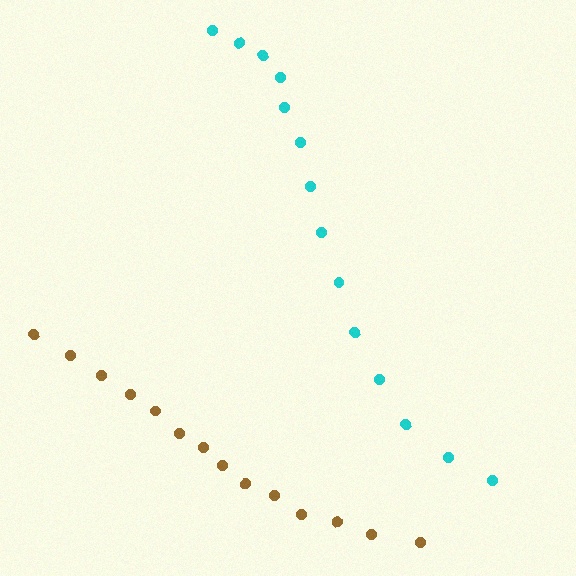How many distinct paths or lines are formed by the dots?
There are 2 distinct paths.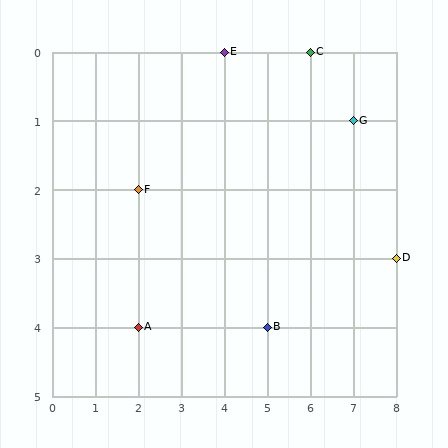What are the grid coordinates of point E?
Point E is at grid coordinates (4, 0).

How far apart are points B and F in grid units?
Points B and F are 3 columns and 2 rows apart (about 3.6 grid units diagonally).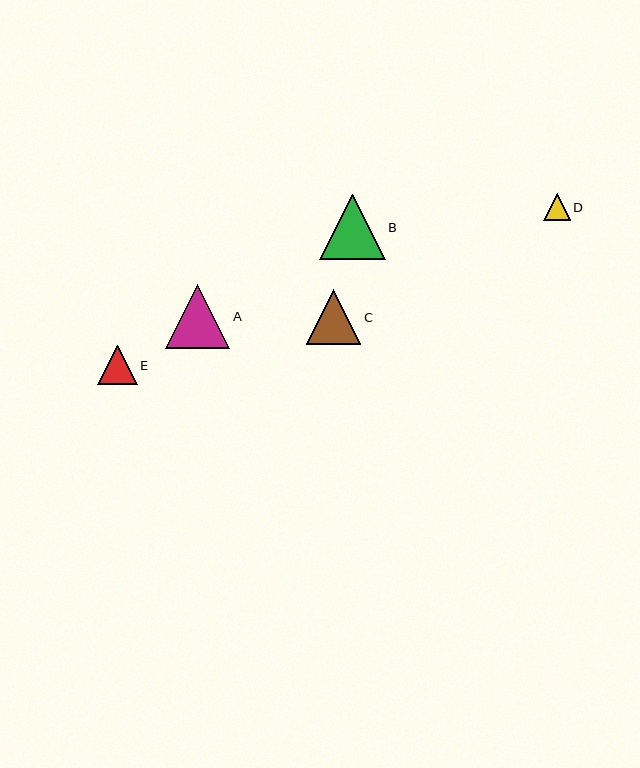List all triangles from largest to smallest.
From largest to smallest: B, A, C, E, D.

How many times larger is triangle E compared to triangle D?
Triangle E is approximately 1.5 times the size of triangle D.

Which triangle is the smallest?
Triangle D is the smallest with a size of approximately 27 pixels.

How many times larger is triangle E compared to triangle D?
Triangle E is approximately 1.5 times the size of triangle D.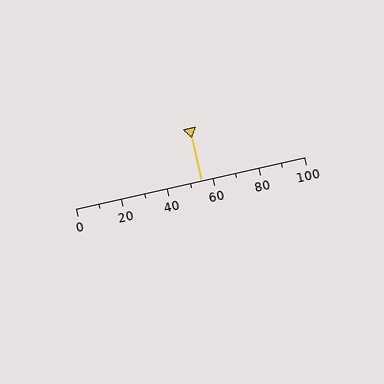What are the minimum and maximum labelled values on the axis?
The axis runs from 0 to 100.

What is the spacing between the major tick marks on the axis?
The major ticks are spaced 20 apart.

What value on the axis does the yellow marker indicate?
The marker indicates approximately 55.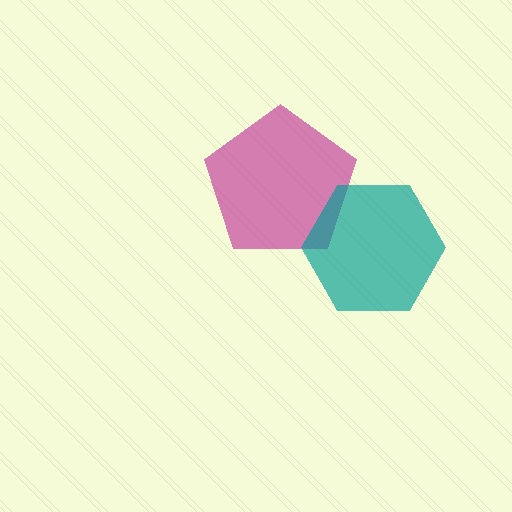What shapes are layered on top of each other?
The layered shapes are: a magenta pentagon, a teal hexagon.